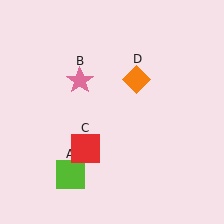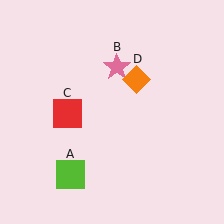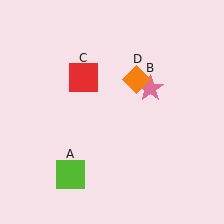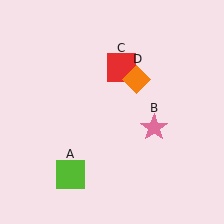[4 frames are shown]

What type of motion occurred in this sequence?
The pink star (object B), red square (object C) rotated clockwise around the center of the scene.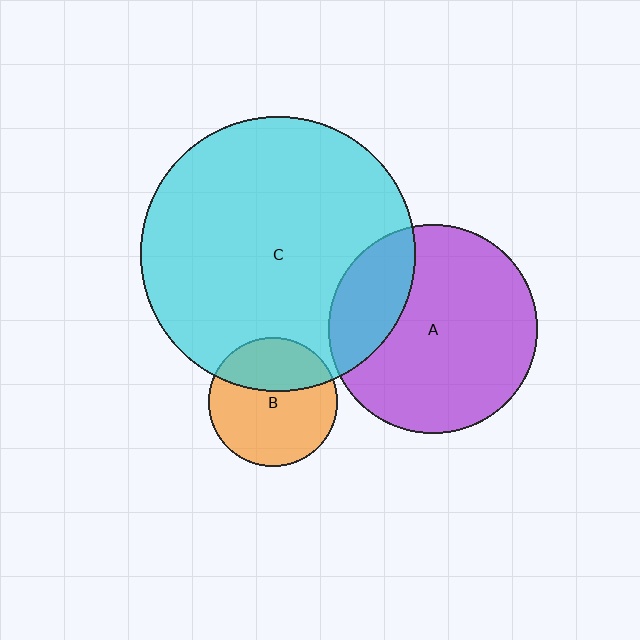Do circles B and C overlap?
Yes.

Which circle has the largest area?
Circle C (cyan).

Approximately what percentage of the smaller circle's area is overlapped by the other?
Approximately 35%.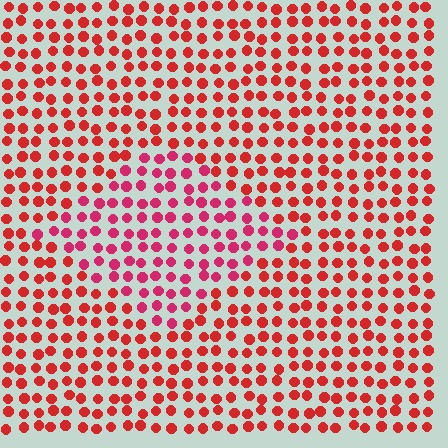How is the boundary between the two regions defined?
The boundary is defined purely by a slight shift in hue (about 23 degrees). Spacing, size, and orientation are identical on both sides.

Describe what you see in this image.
The image is filled with small red elements in a uniform arrangement. A diamond-shaped region is visible where the elements are tinted to a slightly different hue, forming a subtle color boundary.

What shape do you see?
I see a diamond.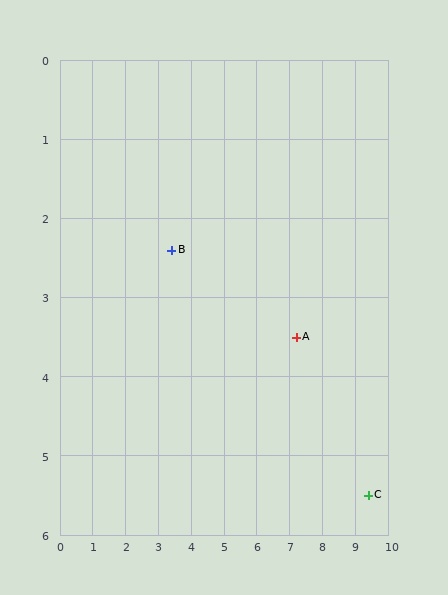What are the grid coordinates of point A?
Point A is at approximately (7.2, 3.5).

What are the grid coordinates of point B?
Point B is at approximately (3.4, 2.4).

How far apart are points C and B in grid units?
Points C and B are about 6.8 grid units apart.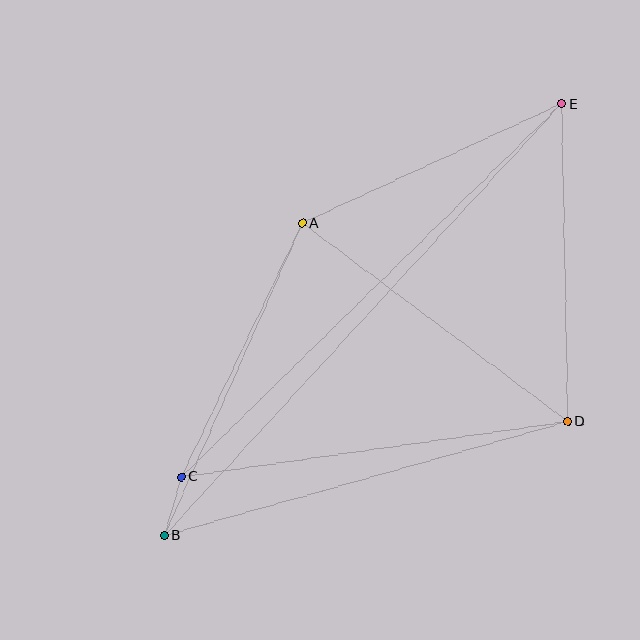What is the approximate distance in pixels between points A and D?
The distance between A and D is approximately 331 pixels.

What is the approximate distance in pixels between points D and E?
The distance between D and E is approximately 318 pixels.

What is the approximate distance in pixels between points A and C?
The distance between A and C is approximately 281 pixels.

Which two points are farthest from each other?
Points B and E are farthest from each other.